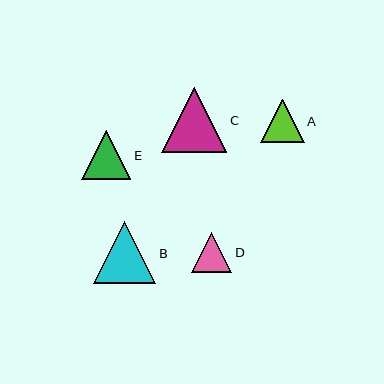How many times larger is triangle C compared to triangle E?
Triangle C is approximately 1.3 times the size of triangle E.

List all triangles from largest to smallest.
From largest to smallest: C, B, E, A, D.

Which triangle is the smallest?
Triangle D is the smallest with a size of approximately 40 pixels.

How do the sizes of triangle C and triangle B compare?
Triangle C and triangle B are approximately the same size.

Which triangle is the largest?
Triangle C is the largest with a size of approximately 65 pixels.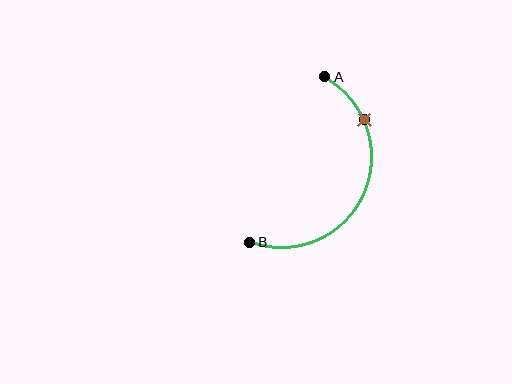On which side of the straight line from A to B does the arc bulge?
The arc bulges to the right of the straight line connecting A and B.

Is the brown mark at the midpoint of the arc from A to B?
No. The brown mark lies on the arc but is closer to endpoint A. The arc midpoint would be at the point on the curve equidistant along the arc from both A and B.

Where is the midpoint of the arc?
The arc midpoint is the point on the curve farthest from the straight line joining A and B. It sits to the right of that line.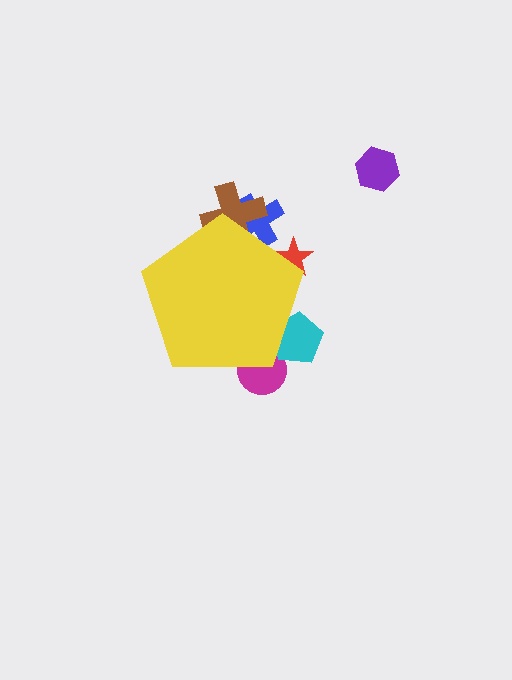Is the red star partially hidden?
Yes, the red star is partially hidden behind the yellow pentagon.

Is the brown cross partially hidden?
Yes, the brown cross is partially hidden behind the yellow pentagon.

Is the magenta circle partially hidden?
Yes, the magenta circle is partially hidden behind the yellow pentagon.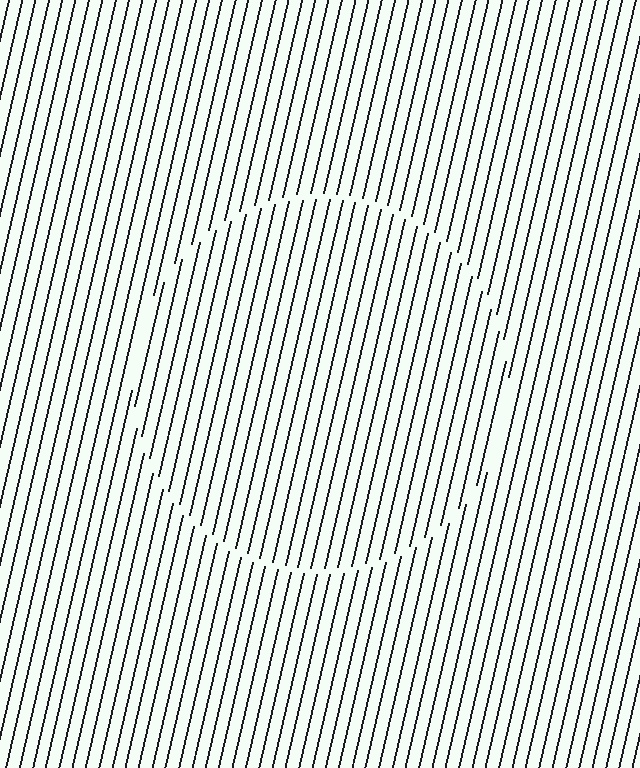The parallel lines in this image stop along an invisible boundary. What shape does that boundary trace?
An illusory circle. The interior of the shape contains the same grating, shifted by half a period — the contour is defined by the phase discontinuity where line-ends from the inner and outer gratings abut.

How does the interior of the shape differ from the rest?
The interior of the shape contains the same grating, shifted by half a period — the contour is defined by the phase discontinuity where line-ends from the inner and outer gratings abut.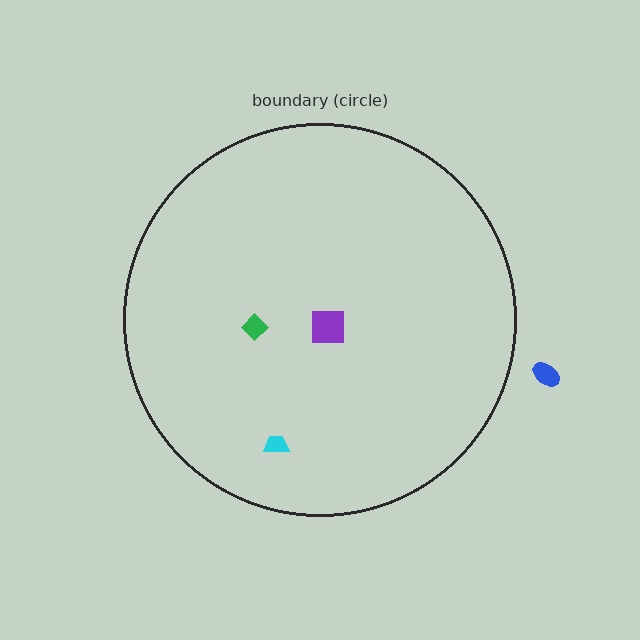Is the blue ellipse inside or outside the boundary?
Outside.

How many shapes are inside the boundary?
3 inside, 1 outside.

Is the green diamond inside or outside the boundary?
Inside.